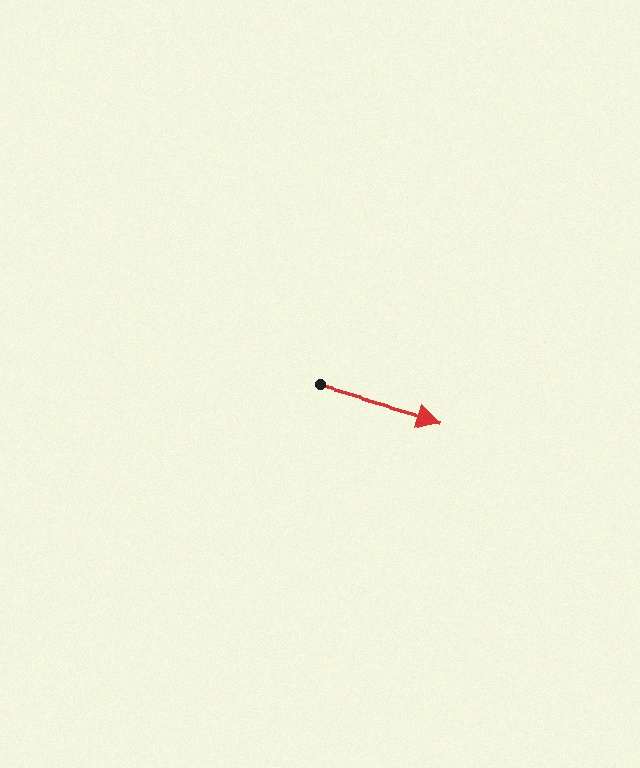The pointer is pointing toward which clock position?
Roughly 4 o'clock.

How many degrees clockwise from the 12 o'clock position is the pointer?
Approximately 106 degrees.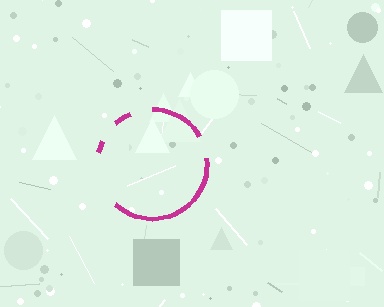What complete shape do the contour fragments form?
The contour fragments form a circle.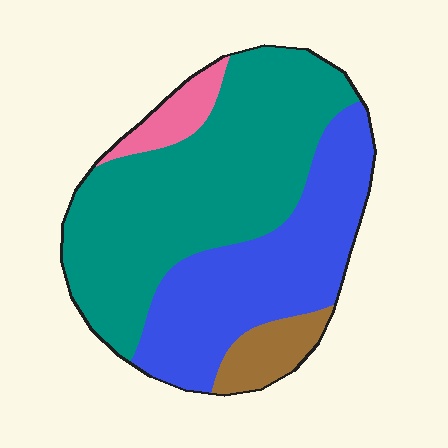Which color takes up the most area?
Teal, at roughly 50%.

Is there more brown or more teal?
Teal.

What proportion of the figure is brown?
Brown covers 7% of the figure.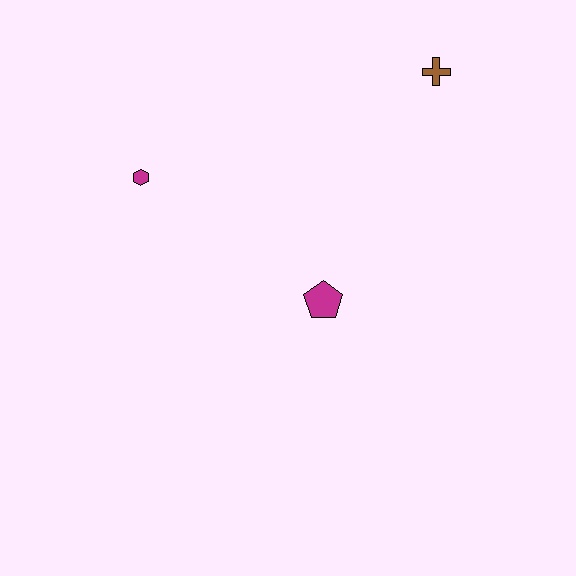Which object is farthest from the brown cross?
The magenta hexagon is farthest from the brown cross.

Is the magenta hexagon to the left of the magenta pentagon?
Yes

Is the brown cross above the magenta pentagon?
Yes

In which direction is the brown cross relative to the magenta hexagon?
The brown cross is to the right of the magenta hexagon.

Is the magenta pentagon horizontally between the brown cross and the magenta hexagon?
Yes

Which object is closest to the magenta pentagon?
The magenta hexagon is closest to the magenta pentagon.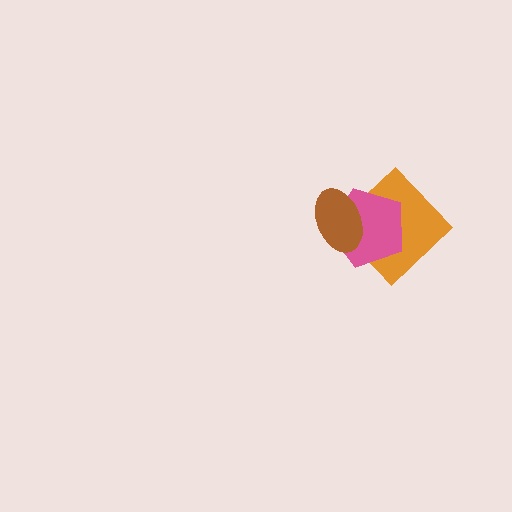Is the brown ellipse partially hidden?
No, no other shape covers it.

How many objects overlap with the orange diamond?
2 objects overlap with the orange diamond.